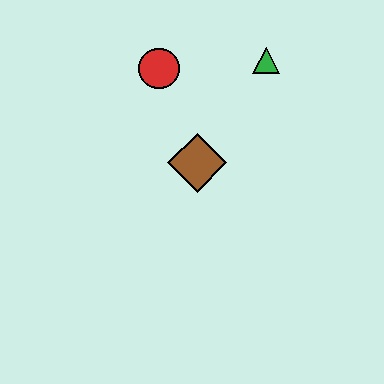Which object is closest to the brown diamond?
The red circle is closest to the brown diamond.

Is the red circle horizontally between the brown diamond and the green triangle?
No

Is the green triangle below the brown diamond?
No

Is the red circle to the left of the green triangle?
Yes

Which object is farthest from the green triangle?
The brown diamond is farthest from the green triangle.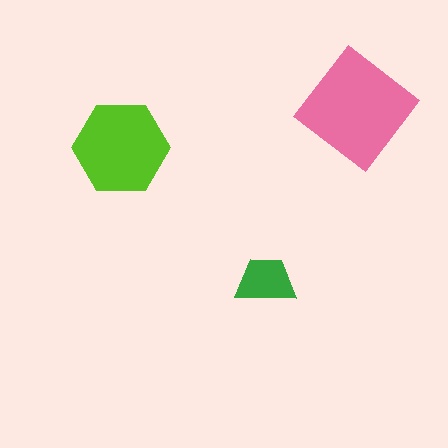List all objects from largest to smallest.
The pink diamond, the lime hexagon, the green trapezoid.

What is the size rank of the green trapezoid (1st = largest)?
3rd.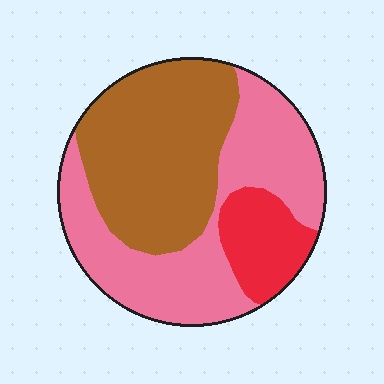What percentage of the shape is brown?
Brown covers 42% of the shape.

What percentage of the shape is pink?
Pink covers roughly 45% of the shape.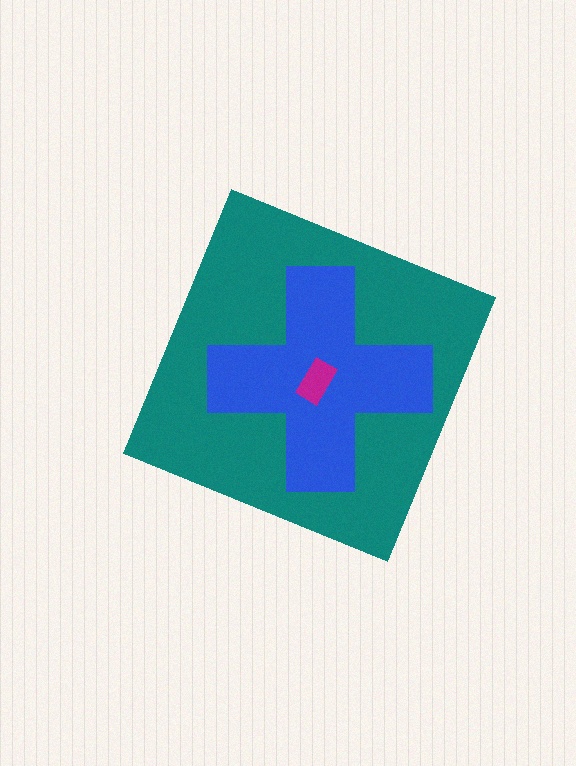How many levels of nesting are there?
3.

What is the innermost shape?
The magenta rectangle.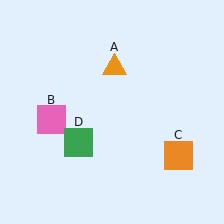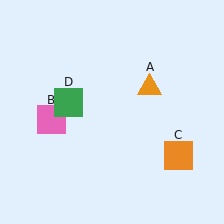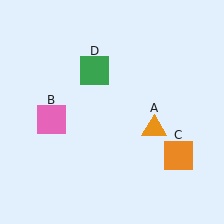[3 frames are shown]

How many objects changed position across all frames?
2 objects changed position: orange triangle (object A), green square (object D).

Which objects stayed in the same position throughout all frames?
Pink square (object B) and orange square (object C) remained stationary.